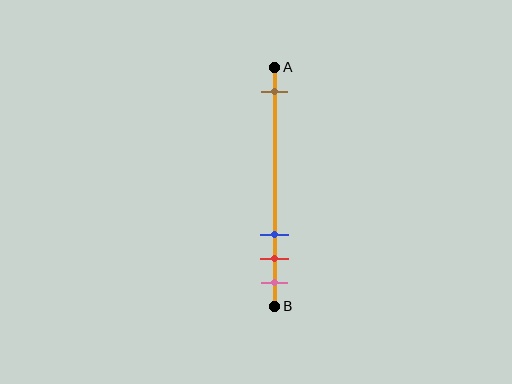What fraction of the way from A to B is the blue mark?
The blue mark is approximately 70% (0.7) of the way from A to B.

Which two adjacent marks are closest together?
The red and pink marks are the closest adjacent pair.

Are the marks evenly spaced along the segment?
No, the marks are not evenly spaced.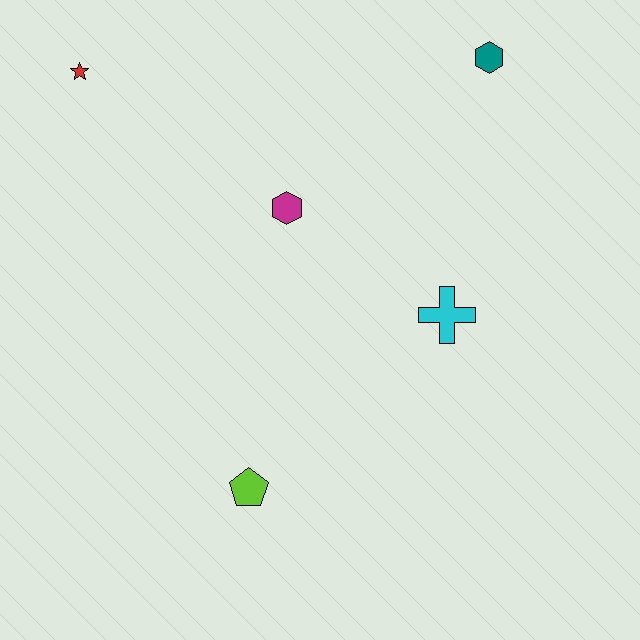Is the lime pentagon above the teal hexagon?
No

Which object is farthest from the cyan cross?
The red star is farthest from the cyan cross.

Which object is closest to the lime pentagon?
The cyan cross is closest to the lime pentagon.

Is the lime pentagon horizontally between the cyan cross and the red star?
Yes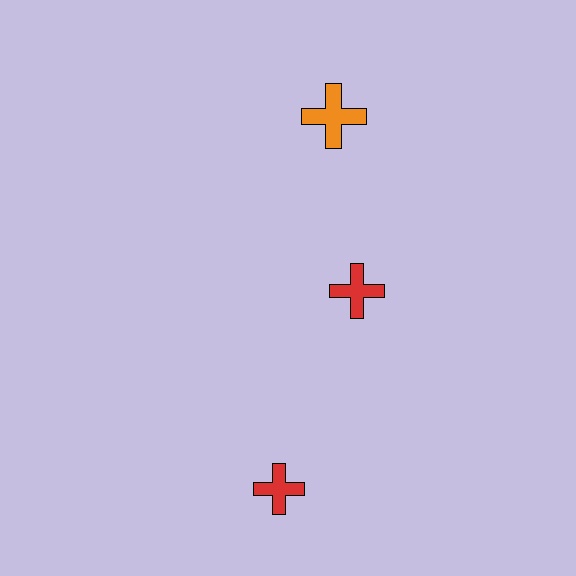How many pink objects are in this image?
There are no pink objects.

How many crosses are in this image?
There are 3 crosses.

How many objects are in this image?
There are 3 objects.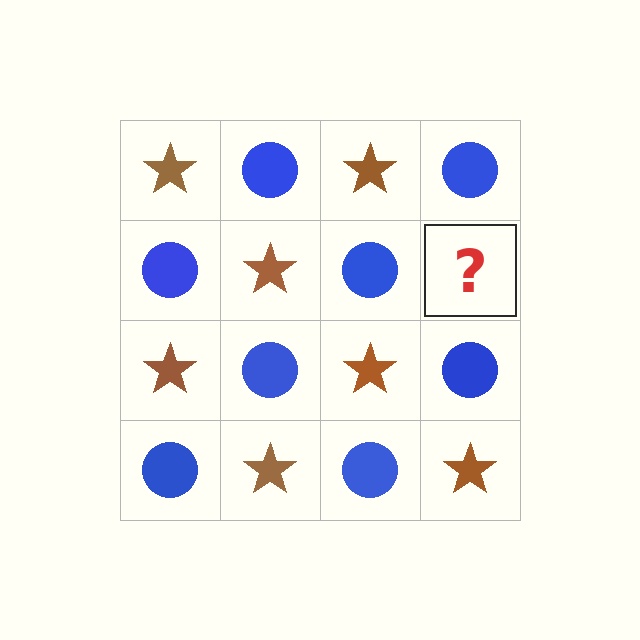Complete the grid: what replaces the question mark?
The question mark should be replaced with a brown star.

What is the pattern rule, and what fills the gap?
The rule is that it alternates brown star and blue circle in a checkerboard pattern. The gap should be filled with a brown star.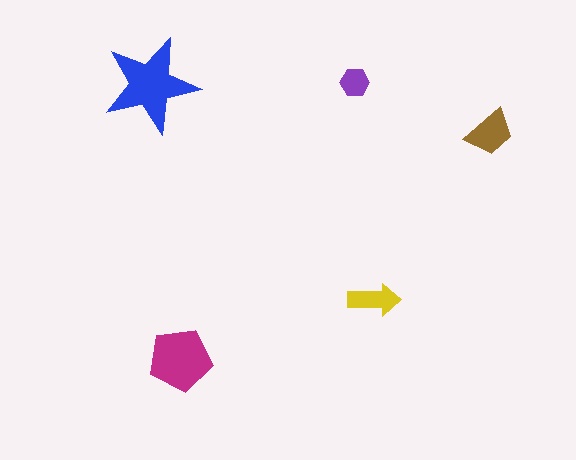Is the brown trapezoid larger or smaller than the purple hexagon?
Larger.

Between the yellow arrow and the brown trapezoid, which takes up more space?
The brown trapezoid.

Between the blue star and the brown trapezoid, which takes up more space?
The blue star.